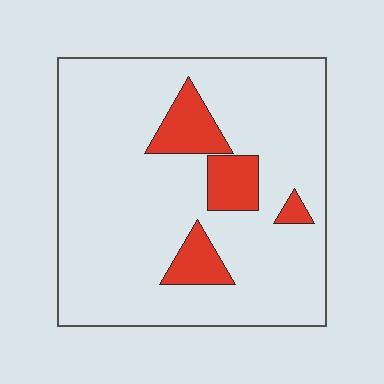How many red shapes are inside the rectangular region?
4.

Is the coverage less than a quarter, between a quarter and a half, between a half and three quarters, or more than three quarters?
Less than a quarter.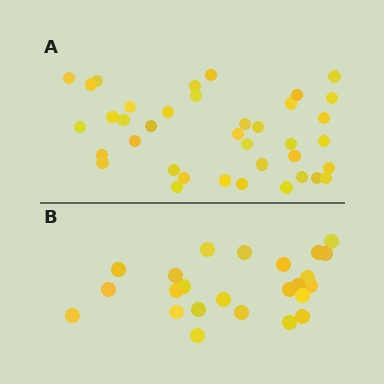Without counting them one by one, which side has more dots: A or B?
Region A (the top region) has more dots.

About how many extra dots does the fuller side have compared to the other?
Region A has approximately 15 more dots than region B.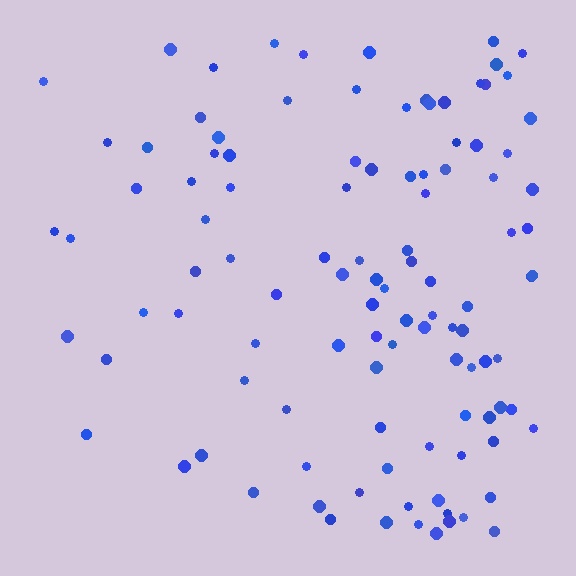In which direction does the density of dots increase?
From left to right, with the right side densest.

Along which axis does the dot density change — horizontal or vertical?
Horizontal.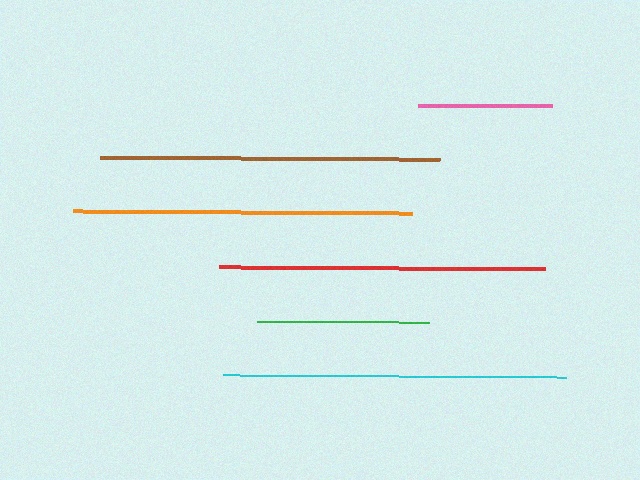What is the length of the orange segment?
The orange segment is approximately 340 pixels long.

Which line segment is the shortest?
The pink line is the shortest at approximately 133 pixels.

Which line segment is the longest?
The cyan line is the longest at approximately 343 pixels.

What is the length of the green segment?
The green segment is approximately 172 pixels long.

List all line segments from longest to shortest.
From longest to shortest: cyan, orange, brown, red, green, pink.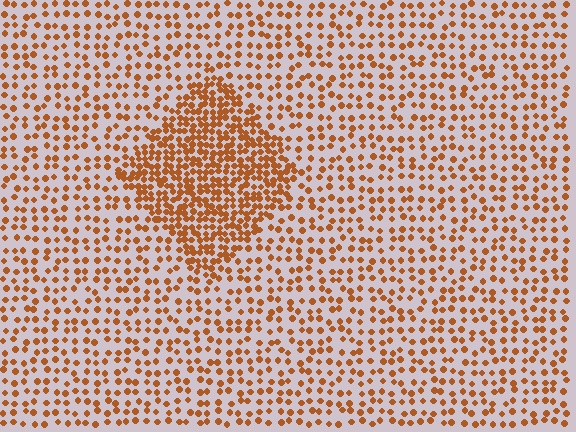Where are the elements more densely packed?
The elements are more densely packed inside the diamond boundary.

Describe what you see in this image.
The image contains small brown elements arranged at two different densities. A diamond-shaped region is visible where the elements are more densely packed than the surrounding area.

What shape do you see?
I see a diamond.